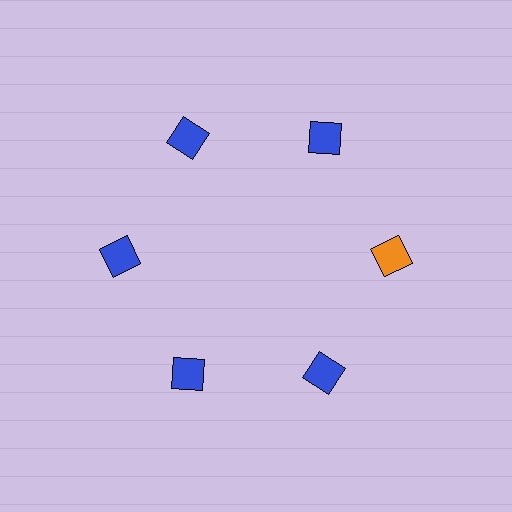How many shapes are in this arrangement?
There are 6 shapes arranged in a ring pattern.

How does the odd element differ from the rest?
It has a different color: orange instead of blue.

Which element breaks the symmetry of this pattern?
The orange square at roughly the 3 o'clock position breaks the symmetry. All other shapes are blue squares.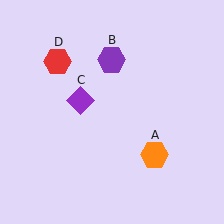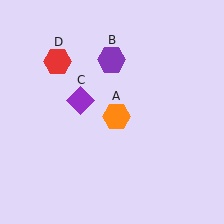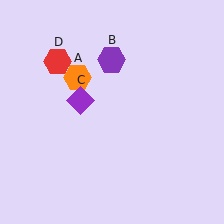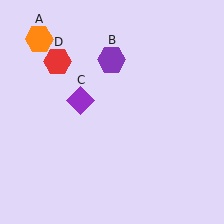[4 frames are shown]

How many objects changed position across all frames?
1 object changed position: orange hexagon (object A).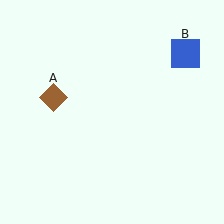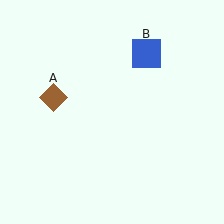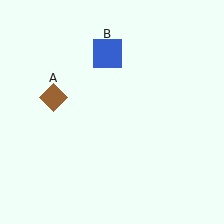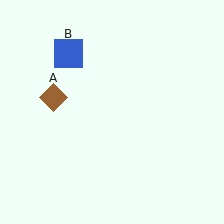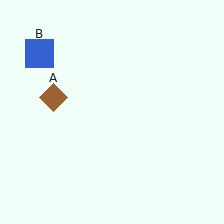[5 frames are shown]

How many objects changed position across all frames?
1 object changed position: blue square (object B).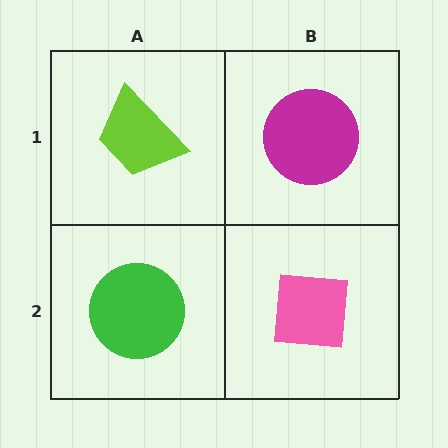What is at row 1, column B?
A magenta circle.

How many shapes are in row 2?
2 shapes.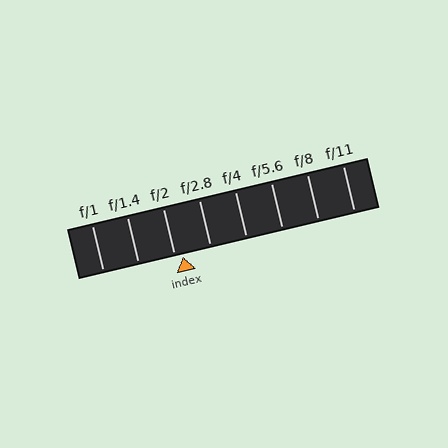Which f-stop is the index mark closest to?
The index mark is closest to f/2.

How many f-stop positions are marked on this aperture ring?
There are 8 f-stop positions marked.